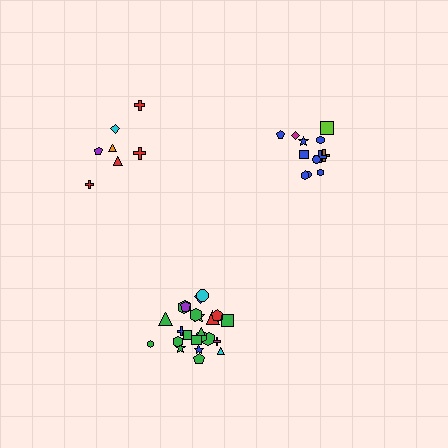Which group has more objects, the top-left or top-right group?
The top-right group.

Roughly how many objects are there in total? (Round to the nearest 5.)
Roughly 45 objects in total.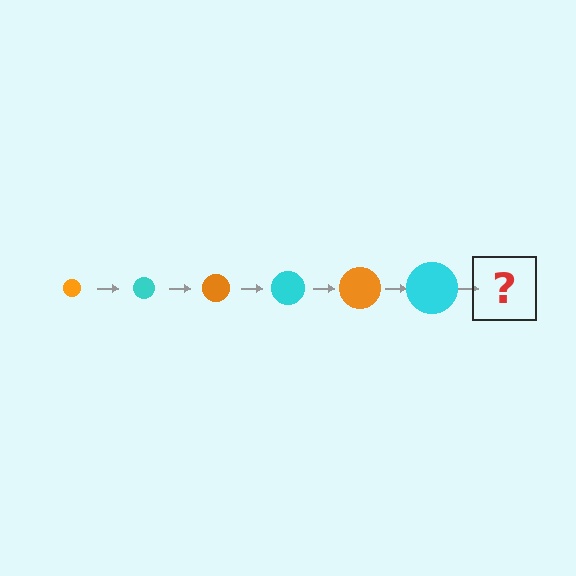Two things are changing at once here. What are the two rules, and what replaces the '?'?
The two rules are that the circle grows larger each step and the color cycles through orange and cyan. The '?' should be an orange circle, larger than the previous one.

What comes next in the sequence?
The next element should be an orange circle, larger than the previous one.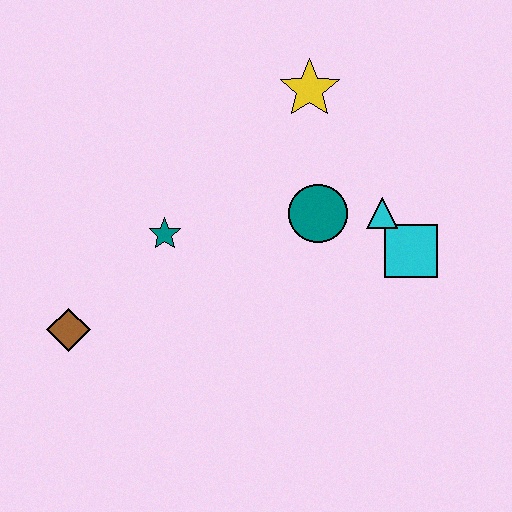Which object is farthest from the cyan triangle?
The brown diamond is farthest from the cyan triangle.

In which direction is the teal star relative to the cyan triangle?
The teal star is to the left of the cyan triangle.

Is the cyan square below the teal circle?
Yes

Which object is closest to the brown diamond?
The teal star is closest to the brown diamond.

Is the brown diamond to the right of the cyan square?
No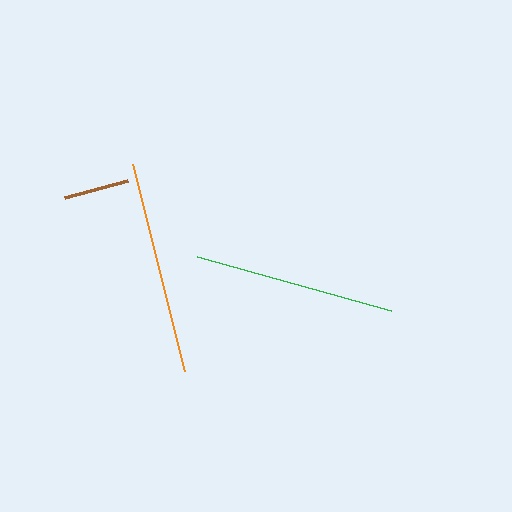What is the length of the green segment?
The green segment is approximately 201 pixels long.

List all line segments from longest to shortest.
From longest to shortest: orange, green, brown.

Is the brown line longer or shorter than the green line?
The green line is longer than the brown line.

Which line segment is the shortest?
The brown line is the shortest at approximately 65 pixels.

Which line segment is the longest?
The orange line is the longest at approximately 213 pixels.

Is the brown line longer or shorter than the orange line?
The orange line is longer than the brown line.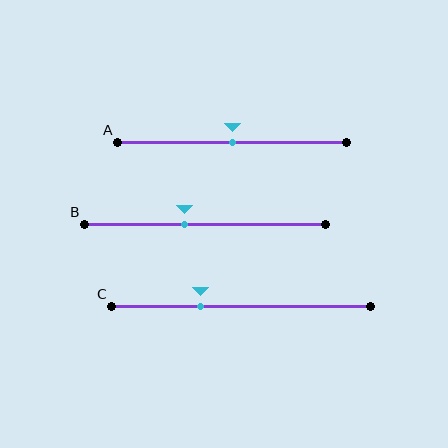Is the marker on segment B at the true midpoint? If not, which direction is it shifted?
No, the marker on segment B is shifted to the left by about 8% of the segment length.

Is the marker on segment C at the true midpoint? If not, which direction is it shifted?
No, the marker on segment C is shifted to the left by about 16% of the segment length.